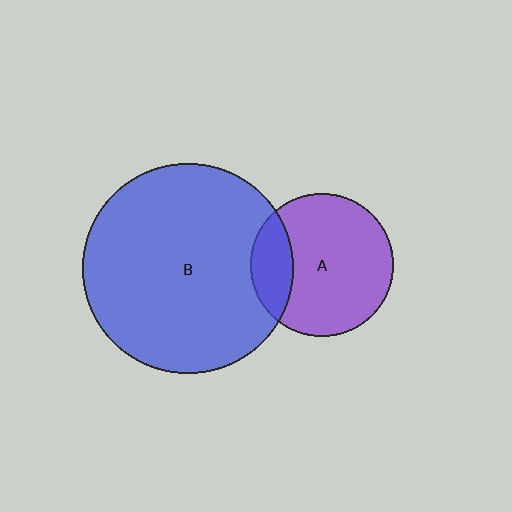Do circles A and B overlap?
Yes.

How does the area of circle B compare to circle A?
Approximately 2.2 times.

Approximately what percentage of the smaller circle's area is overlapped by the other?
Approximately 20%.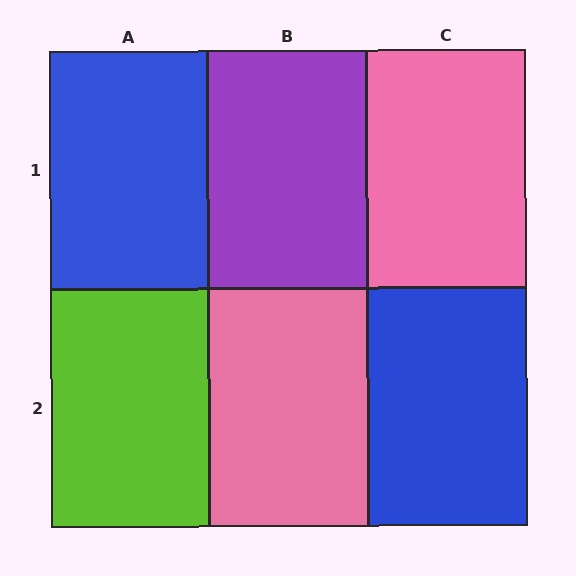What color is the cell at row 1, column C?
Pink.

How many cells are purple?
1 cell is purple.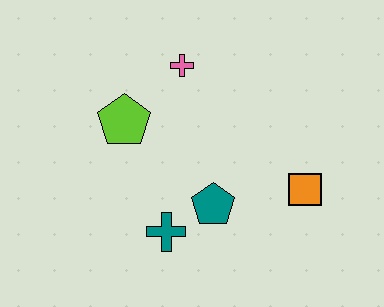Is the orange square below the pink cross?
Yes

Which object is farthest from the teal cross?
The pink cross is farthest from the teal cross.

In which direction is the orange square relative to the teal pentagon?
The orange square is to the right of the teal pentagon.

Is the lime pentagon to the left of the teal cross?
Yes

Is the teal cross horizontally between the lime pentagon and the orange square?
Yes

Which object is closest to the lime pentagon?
The pink cross is closest to the lime pentagon.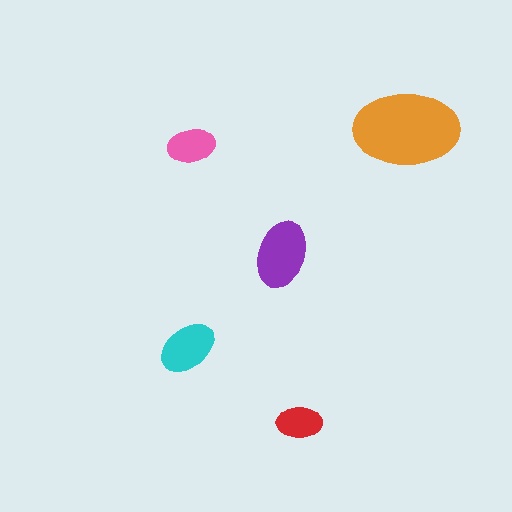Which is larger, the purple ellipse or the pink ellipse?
The purple one.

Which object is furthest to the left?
The cyan ellipse is leftmost.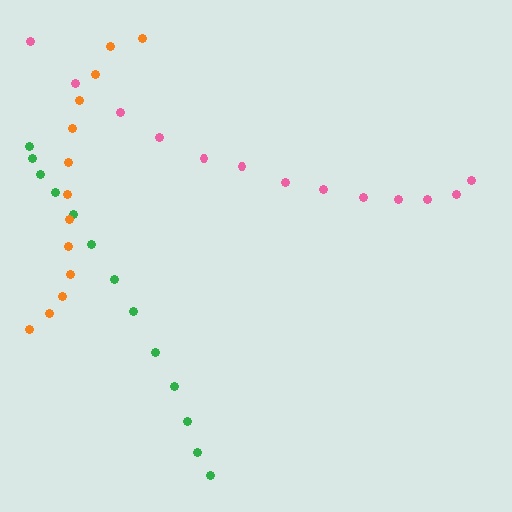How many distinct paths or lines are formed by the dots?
There are 3 distinct paths.